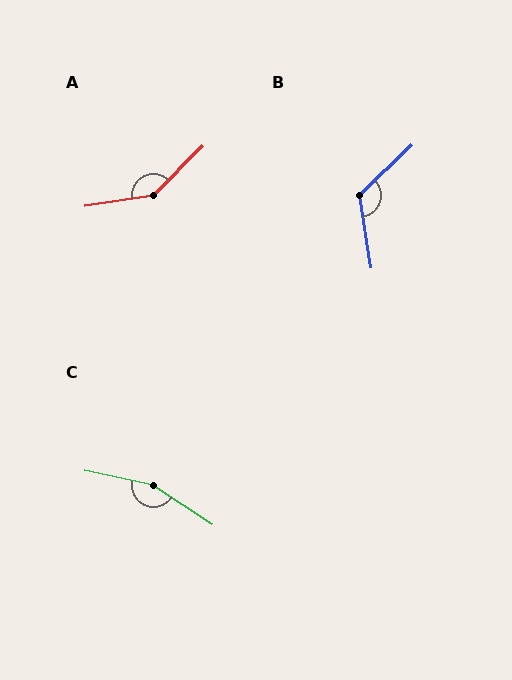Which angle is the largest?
C, at approximately 159 degrees.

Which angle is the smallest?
B, at approximately 125 degrees.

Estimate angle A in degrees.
Approximately 144 degrees.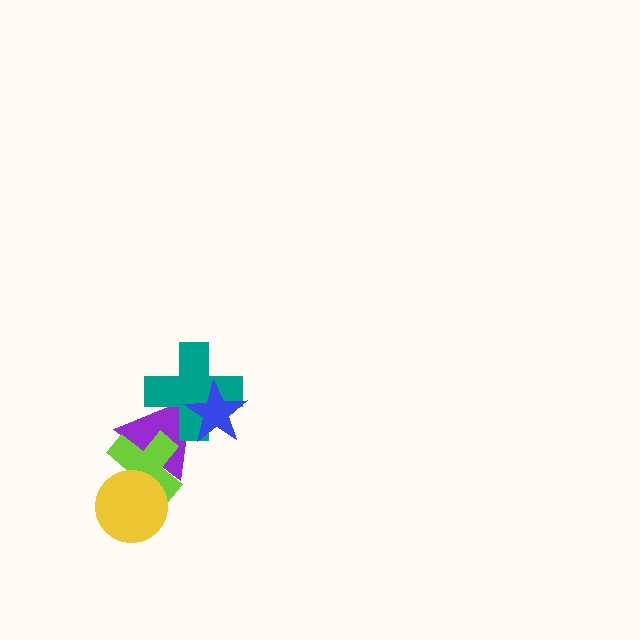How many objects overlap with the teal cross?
2 objects overlap with the teal cross.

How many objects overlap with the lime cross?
2 objects overlap with the lime cross.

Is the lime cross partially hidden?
Yes, it is partially covered by another shape.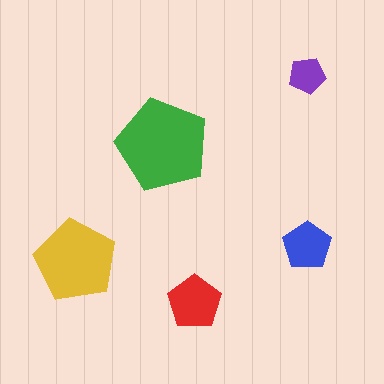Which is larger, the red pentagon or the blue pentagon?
The red one.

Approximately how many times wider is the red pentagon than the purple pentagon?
About 1.5 times wider.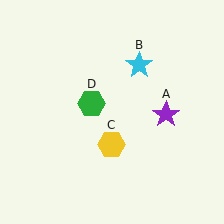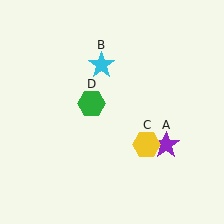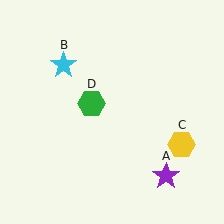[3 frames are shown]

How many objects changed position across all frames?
3 objects changed position: purple star (object A), cyan star (object B), yellow hexagon (object C).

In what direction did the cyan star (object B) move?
The cyan star (object B) moved left.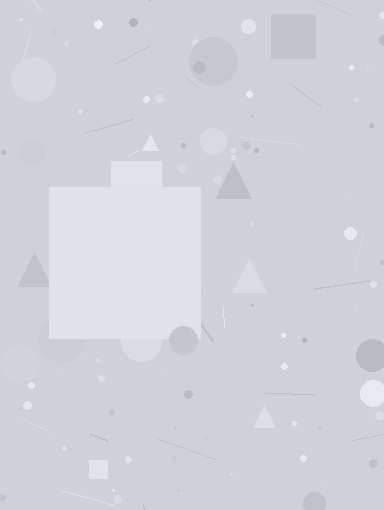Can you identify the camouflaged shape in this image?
The camouflaged shape is a square.